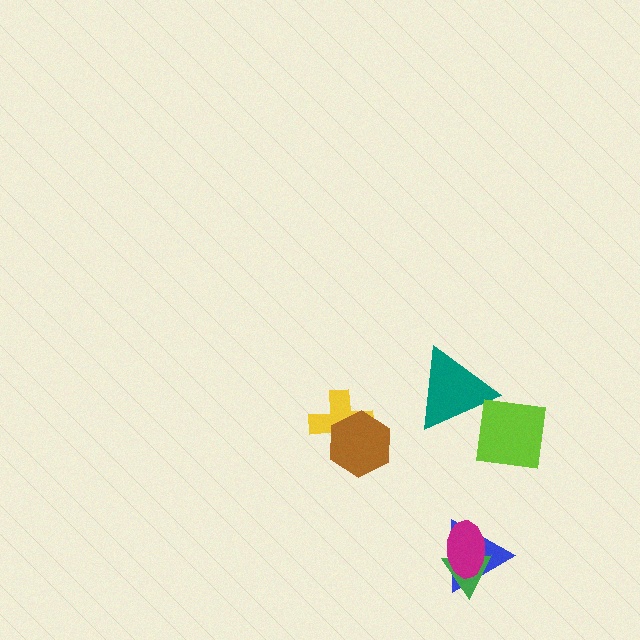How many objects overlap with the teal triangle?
1 object overlaps with the teal triangle.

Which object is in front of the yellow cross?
The brown hexagon is in front of the yellow cross.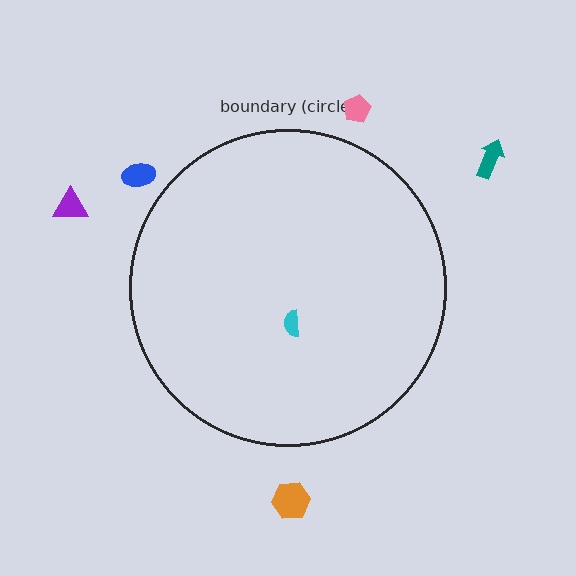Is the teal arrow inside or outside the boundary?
Outside.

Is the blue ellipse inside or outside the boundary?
Outside.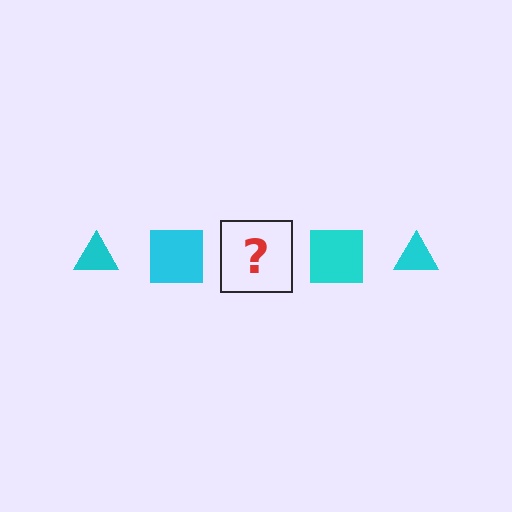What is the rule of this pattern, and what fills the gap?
The rule is that the pattern cycles through triangle, square shapes in cyan. The gap should be filled with a cyan triangle.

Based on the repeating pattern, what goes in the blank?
The blank should be a cyan triangle.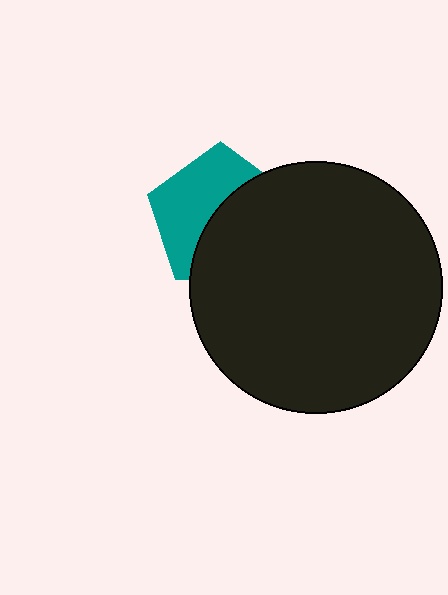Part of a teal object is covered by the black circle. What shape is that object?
It is a pentagon.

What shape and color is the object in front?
The object in front is a black circle.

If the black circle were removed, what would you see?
You would see the complete teal pentagon.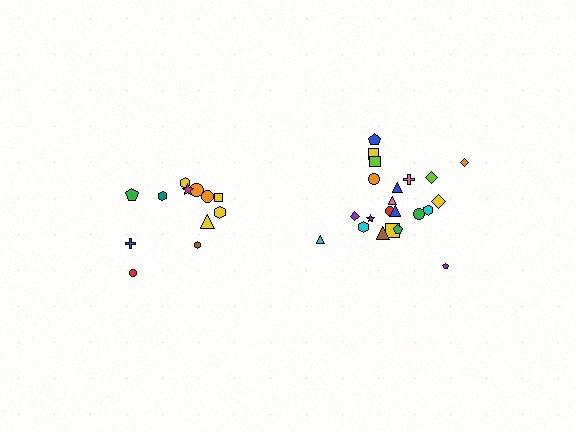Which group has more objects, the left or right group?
The right group.